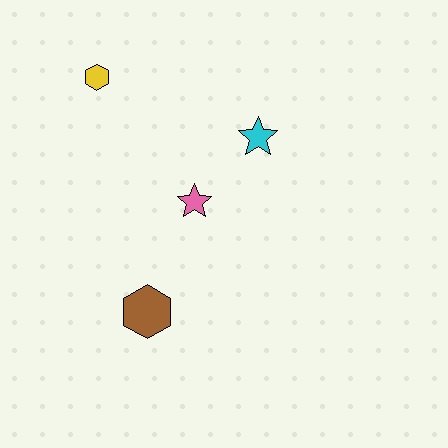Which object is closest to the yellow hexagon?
The pink star is closest to the yellow hexagon.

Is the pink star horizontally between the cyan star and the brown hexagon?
Yes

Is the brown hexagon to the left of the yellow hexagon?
No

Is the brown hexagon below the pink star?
Yes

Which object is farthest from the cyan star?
The brown hexagon is farthest from the cyan star.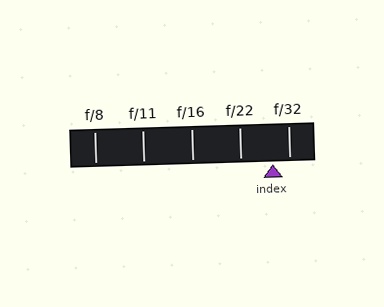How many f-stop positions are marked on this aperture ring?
There are 5 f-stop positions marked.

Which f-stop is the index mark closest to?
The index mark is closest to f/32.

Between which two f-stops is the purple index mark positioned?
The index mark is between f/22 and f/32.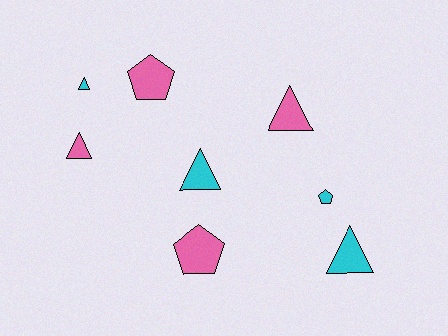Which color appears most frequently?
Cyan, with 4 objects.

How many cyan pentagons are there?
There is 1 cyan pentagon.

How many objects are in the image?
There are 8 objects.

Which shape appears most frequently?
Triangle, with 5 objects.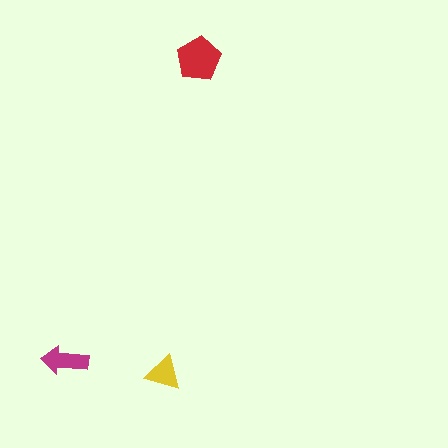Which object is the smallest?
The yellow triangle.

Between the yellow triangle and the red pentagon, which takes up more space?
The red pentagon.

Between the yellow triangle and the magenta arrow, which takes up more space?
The magenta arrow.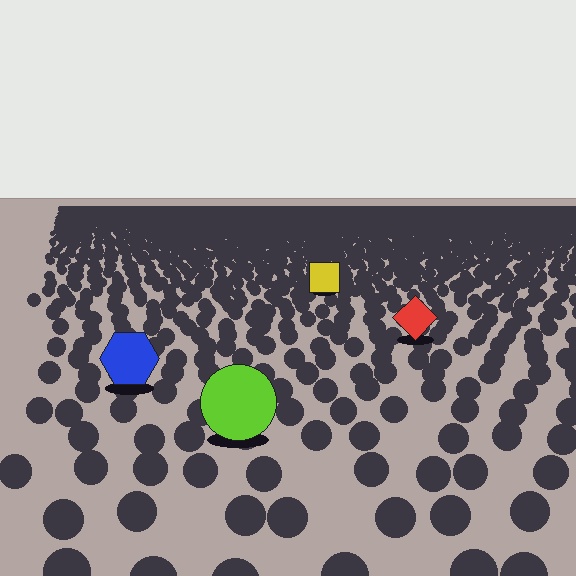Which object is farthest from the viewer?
The yellow square is farthest from the viewer. It appears smaller and the ground texture around it is denser.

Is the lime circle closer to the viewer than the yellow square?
Yes. The lime circle is closer — you can tell from the texture gradient: the ground texture is coarser near it.